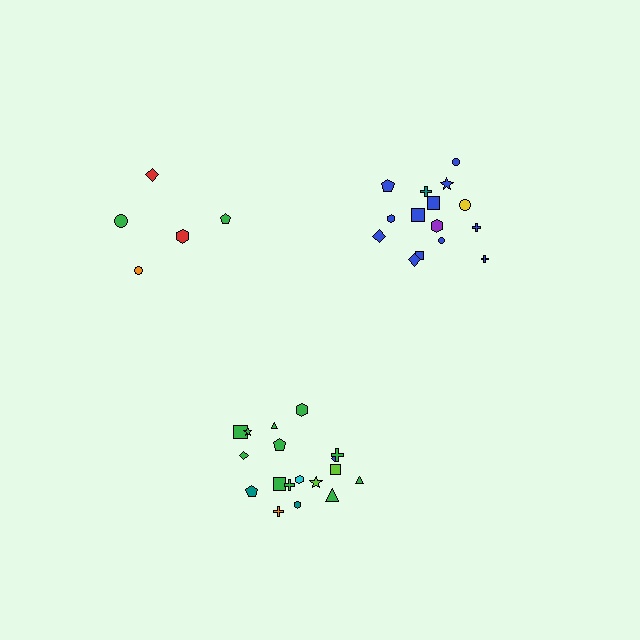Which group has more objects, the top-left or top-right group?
The top-right group.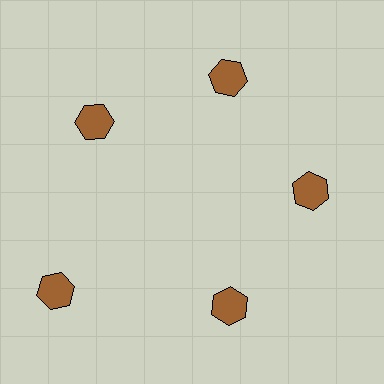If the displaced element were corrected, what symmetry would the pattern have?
It would have 5-fold rotational symmetry — the pattern would map onto itself every 72 degrees.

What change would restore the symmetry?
The symmetry would be restored by moving it inward, back onto the ring so that all 5 hexagons sit at equal angles and equal distance from the center.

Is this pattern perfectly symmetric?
No. The 5 brown hexagons are arranged in a ring, but one element near the 8 o'clock position is pushed outward from the center, breaking the 5-fold rotational symmetry.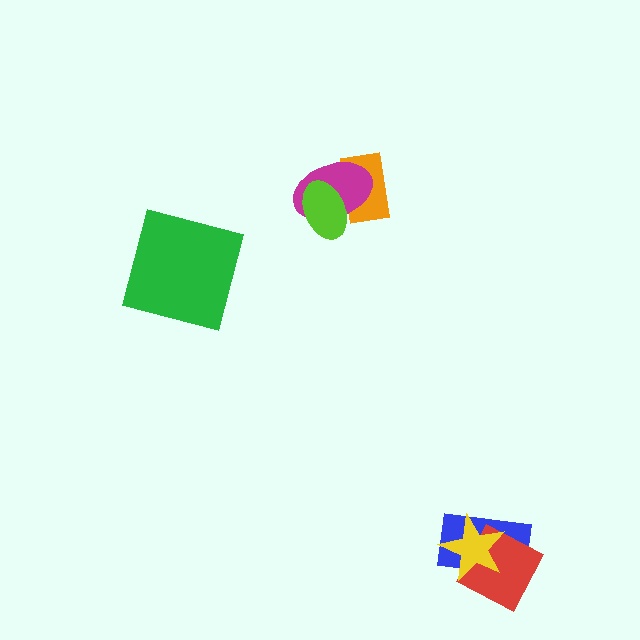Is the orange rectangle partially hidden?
Yes, it is partially covered by another shape.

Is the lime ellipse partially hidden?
No, no other shape covers it.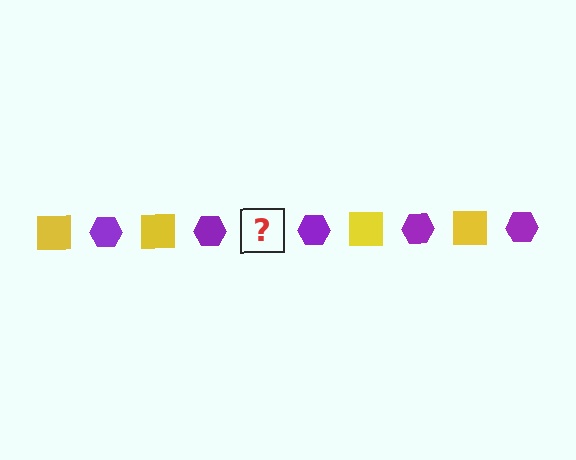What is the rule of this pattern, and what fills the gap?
The rule is that the pattern alternates between yellow square and purple hexagon. The gap should be filled with a yellow square.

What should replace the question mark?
The question mark should be replaced with a yellow square.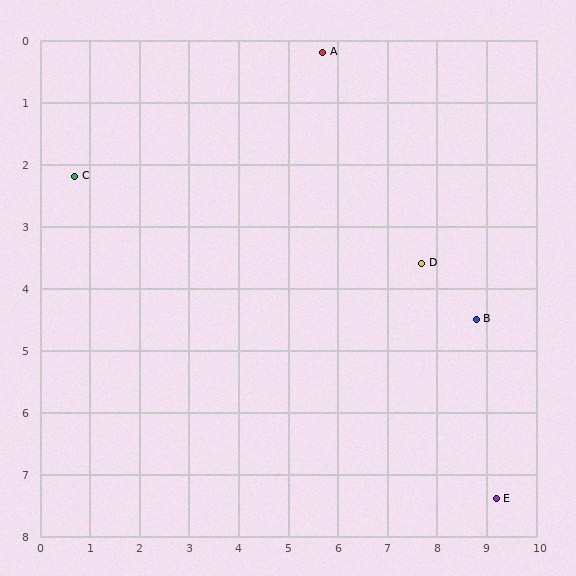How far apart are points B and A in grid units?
Points B and A are about 5.3 grid units apart.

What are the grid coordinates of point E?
Point E is at approximately (9.2, 7.4).